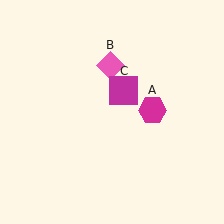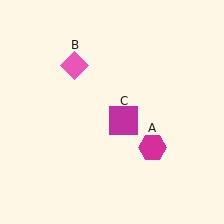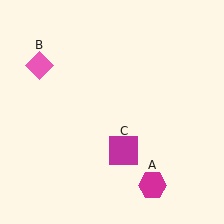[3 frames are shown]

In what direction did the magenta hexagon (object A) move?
The magenta hexagon (object A) moved down.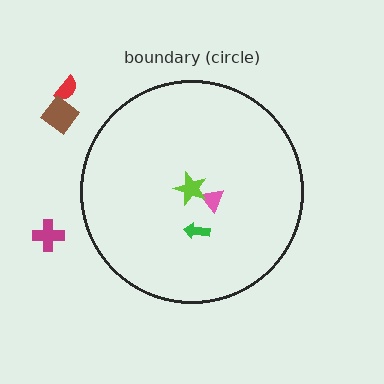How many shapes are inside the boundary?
3 inside, 3 outside.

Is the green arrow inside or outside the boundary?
Inside.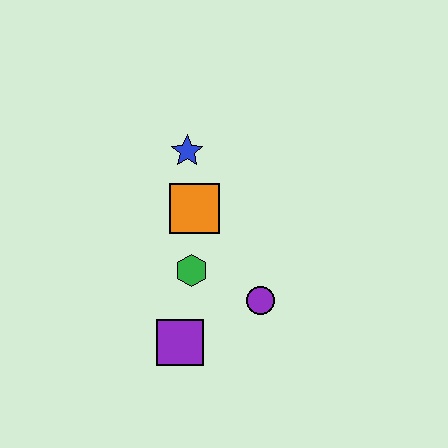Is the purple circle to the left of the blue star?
No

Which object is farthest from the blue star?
The purple square is farthest from the blue star.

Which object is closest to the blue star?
The orange square is closest to the blue star.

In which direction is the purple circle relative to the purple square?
The purple circle is to the right of the purple square.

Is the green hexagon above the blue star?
No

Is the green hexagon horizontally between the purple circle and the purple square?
Yes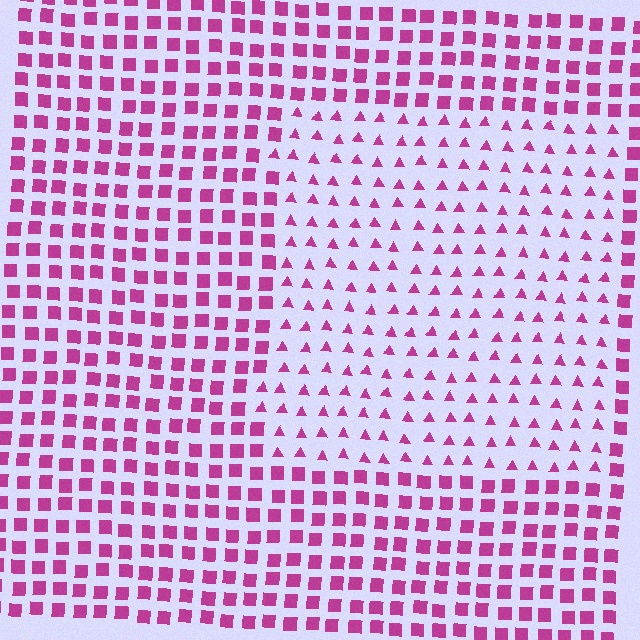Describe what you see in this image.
The image is filled with small magenta elements arranged in a uniform grid. A rectangle-shaped region contains triangles, while the surrounding area contains squares. The boundary is defined purely by the change in element shape.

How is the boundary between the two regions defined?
The boundary is defined by a change in element shape: triangles inside vs. squares outside. All elements share the same color and spacing.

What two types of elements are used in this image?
The image uses triangles inside the rectangle region and squares outside it.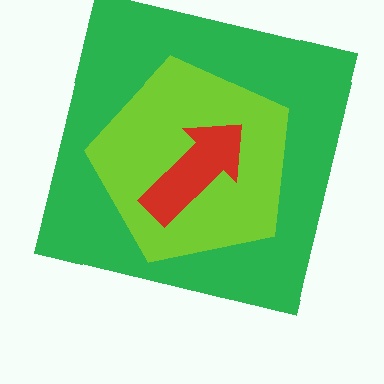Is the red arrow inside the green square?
Yes.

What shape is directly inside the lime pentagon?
The red arrow.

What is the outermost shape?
The green square.